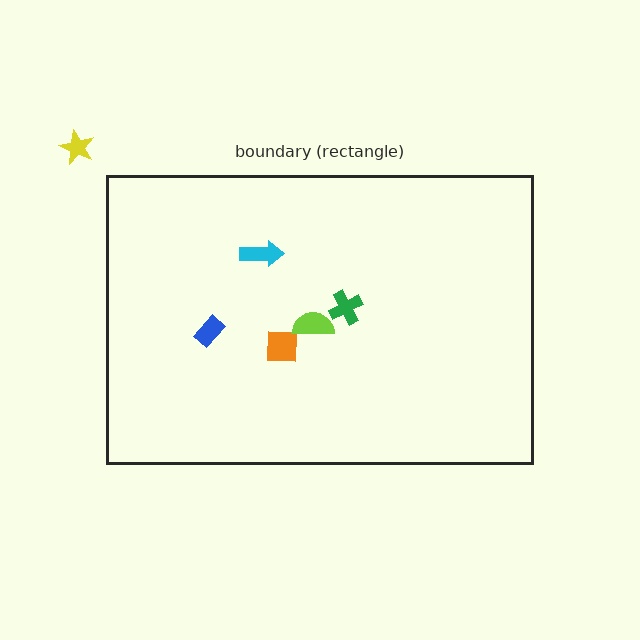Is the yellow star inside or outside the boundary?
Outside.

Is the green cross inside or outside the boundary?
Inside.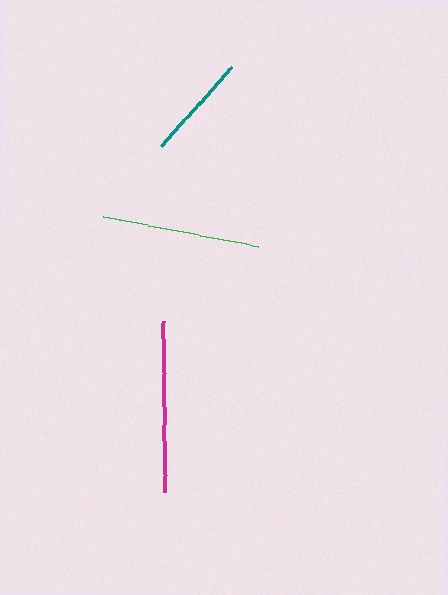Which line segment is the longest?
The magenta line is the longest at approximately 171 pixels.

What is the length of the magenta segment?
The magenta segment is approximately 171 pixels long.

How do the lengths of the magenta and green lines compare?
The magenta and green lines are approximately the same length.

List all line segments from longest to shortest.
From longest to shortest: magenta, green, teal.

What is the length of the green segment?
The green segment is approximately 159 pixels long.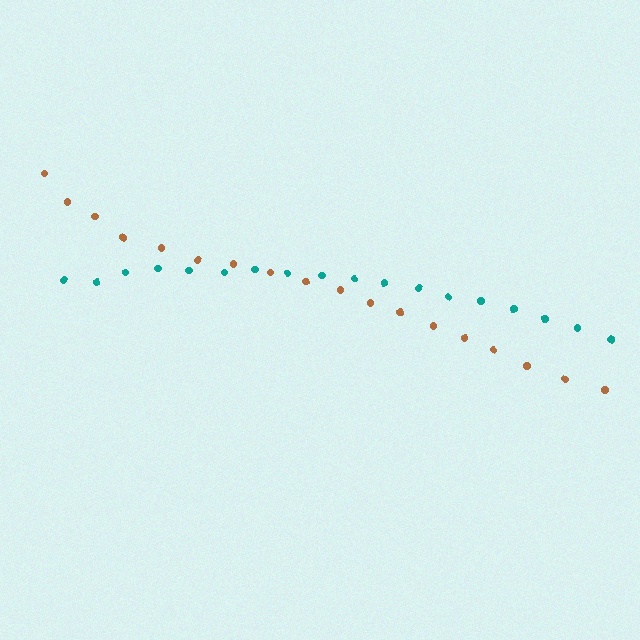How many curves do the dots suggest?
There are 2 distinct paths.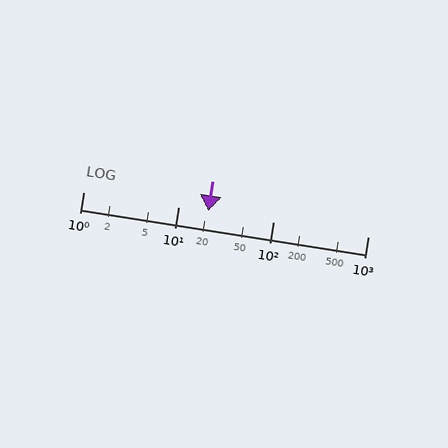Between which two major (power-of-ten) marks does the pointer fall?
The pointer is between 10 and 100.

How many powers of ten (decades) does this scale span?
The scale spans 3 decades, from 1 to 1000.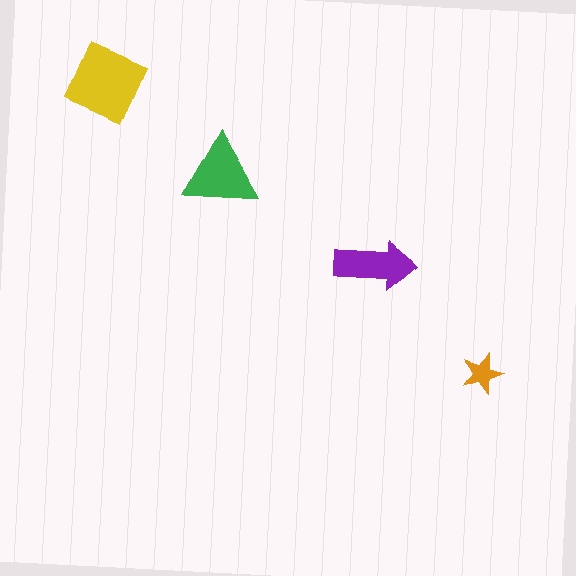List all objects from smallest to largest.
The orange star, the purple arrow, the green triangle, the yellow diamond.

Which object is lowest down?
The orange star is bottommost.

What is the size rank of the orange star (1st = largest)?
4th.